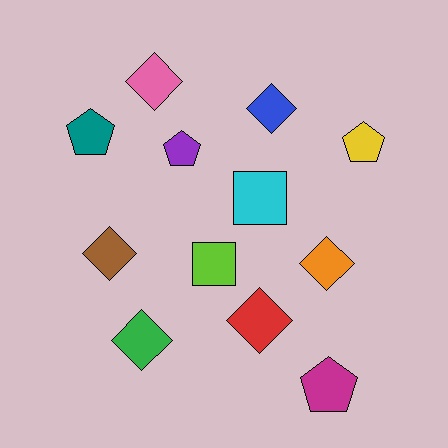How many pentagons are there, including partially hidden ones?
There are 4 pentagons.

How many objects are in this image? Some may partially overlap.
There are 12 objects.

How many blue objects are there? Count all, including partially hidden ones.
There is 1 blue object.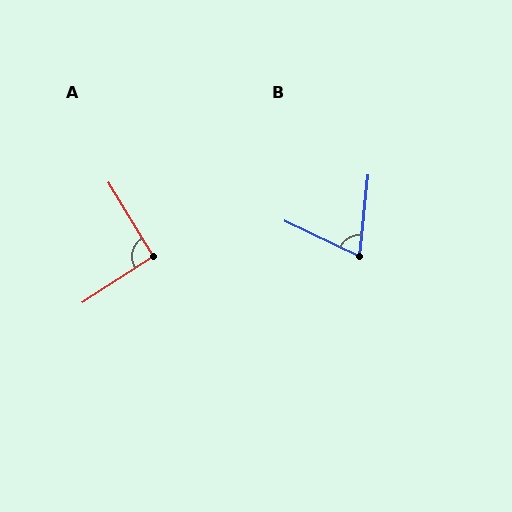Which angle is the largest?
A, at approximately 92 degrees.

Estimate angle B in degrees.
Approximately 70 degrees.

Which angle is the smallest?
B, at approximately 70 degrees.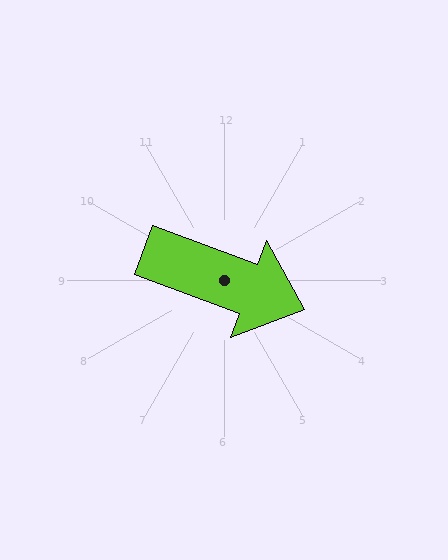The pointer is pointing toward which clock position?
Roughly 4 o'clock.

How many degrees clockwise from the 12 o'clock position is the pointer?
Approximately 110 degrees.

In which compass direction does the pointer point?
East.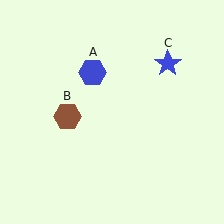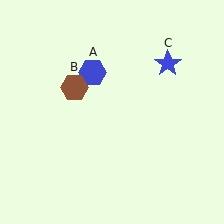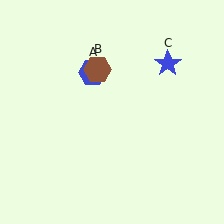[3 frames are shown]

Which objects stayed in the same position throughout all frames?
Blue hexagon (object A) and blue star (object C) remained stationary.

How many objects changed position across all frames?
1 object changed position: brown hexagon (object B).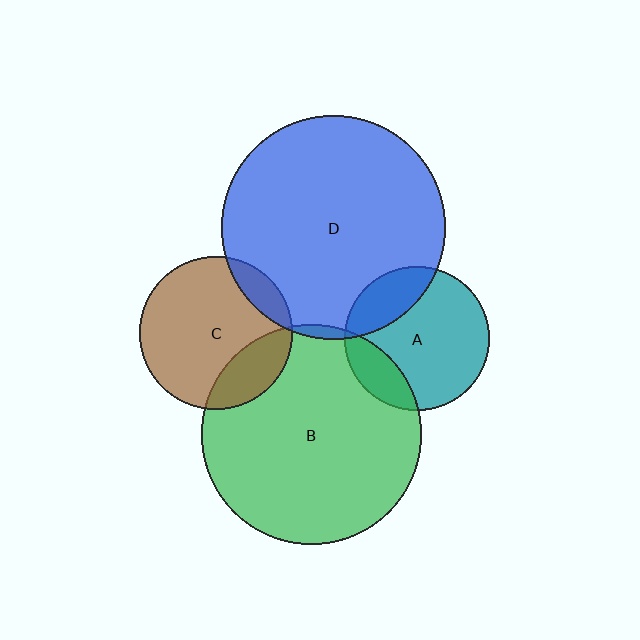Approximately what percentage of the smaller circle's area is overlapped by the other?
Approximately 20%.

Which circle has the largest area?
Circle D (blue).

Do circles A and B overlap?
Yes.